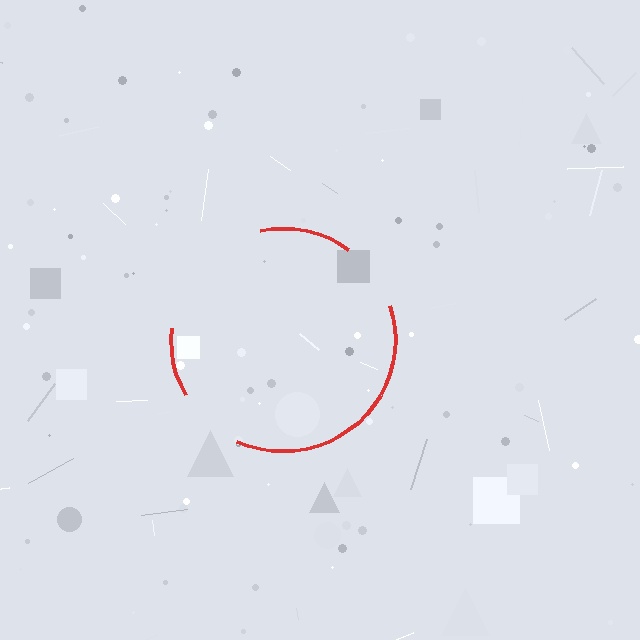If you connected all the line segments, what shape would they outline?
They would outline a circle.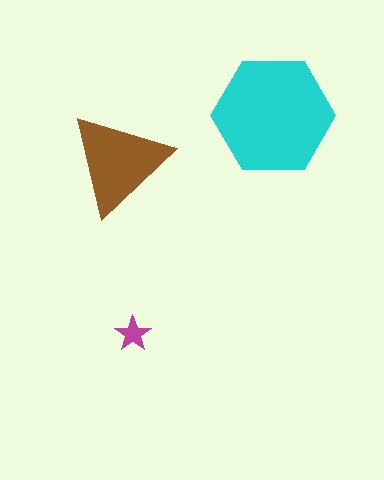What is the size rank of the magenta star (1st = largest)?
3rd.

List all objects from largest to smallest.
The cyan hexagon, the brown triangle, the magenta star.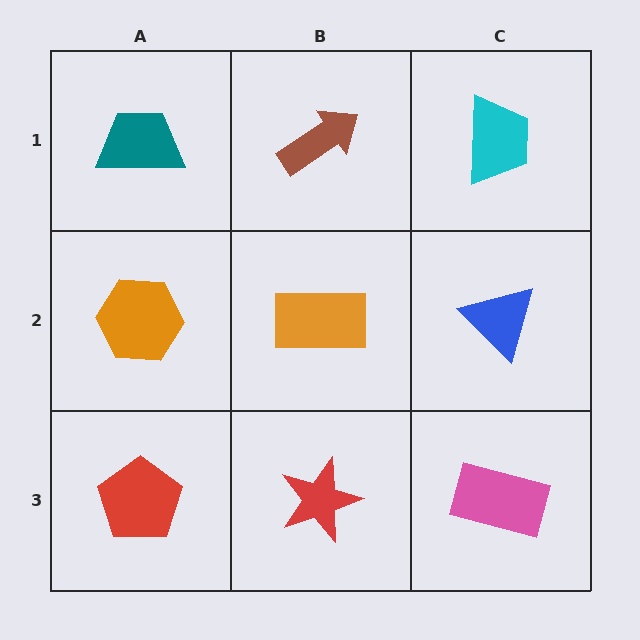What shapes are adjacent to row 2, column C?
A cyan trapezoid (row 1, column C), a pink rectangle (row 3, column C), an orange rectangle (row 2, column B).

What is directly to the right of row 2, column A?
An orange rectangle.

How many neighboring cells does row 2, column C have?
3.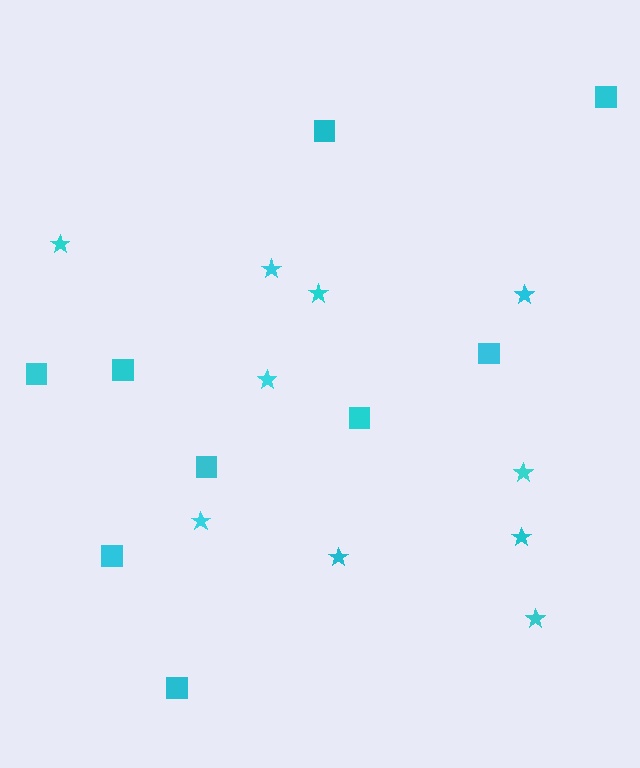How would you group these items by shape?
There are 2 groups: one group of squares (9) and one group of stars (10).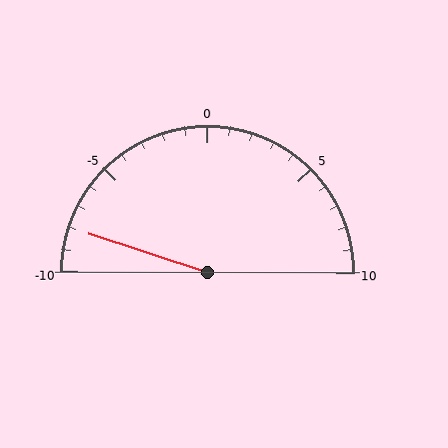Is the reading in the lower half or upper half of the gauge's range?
The reading is in the lower half of the range (-10 to 10).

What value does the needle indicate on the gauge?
The needle indicates approximately -8.